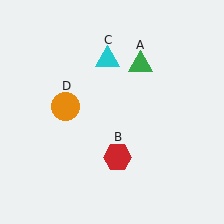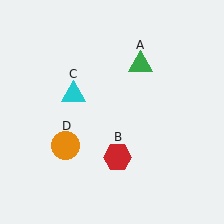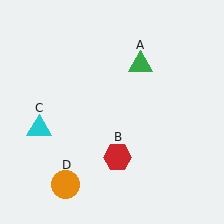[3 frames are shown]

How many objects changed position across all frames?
2 objects changed position: cyan triangle (object C), orange circle (object D).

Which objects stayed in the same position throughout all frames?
Green triangle (object A) and red hexagon (object B) remained stationary.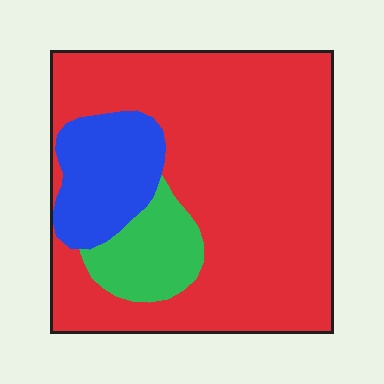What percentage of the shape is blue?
Blue takes up about one sixth (1/6) of the shape.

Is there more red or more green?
Red.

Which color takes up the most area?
Red, at roughly 75%.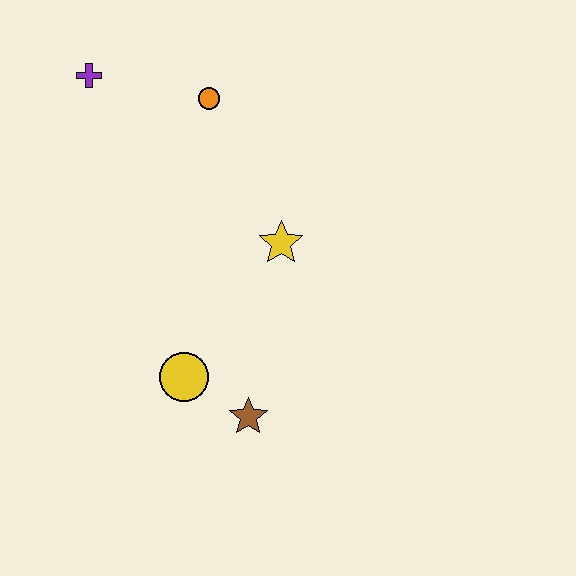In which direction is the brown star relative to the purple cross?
The brown star is below the purple cross.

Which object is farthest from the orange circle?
The brown star is farthest from the orange circle.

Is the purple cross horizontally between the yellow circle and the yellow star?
No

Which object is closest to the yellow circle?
The brown star is closest to the yellow circle.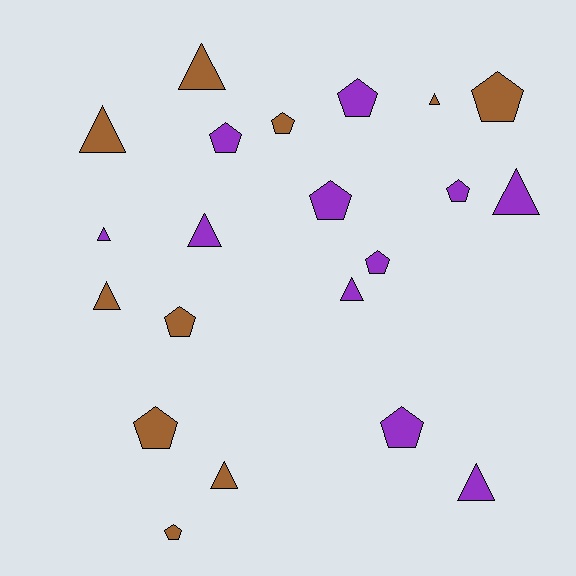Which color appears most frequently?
Purple, with 11 objects.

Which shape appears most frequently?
Pentagon, with 11 objects.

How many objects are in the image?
There are 21 objects.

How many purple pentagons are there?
There are 6 purple pentagons.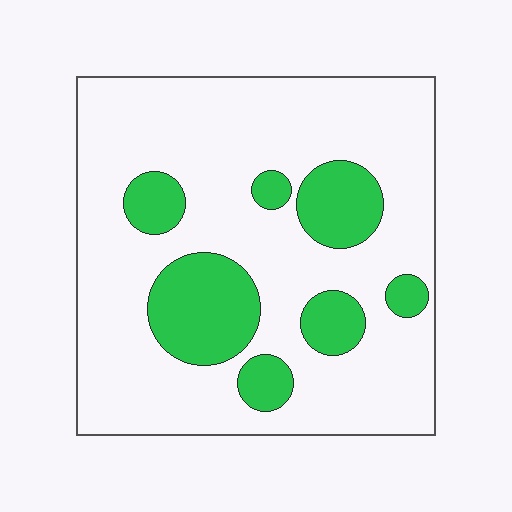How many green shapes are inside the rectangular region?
7.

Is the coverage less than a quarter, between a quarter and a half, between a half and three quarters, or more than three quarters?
Less than a quarter.